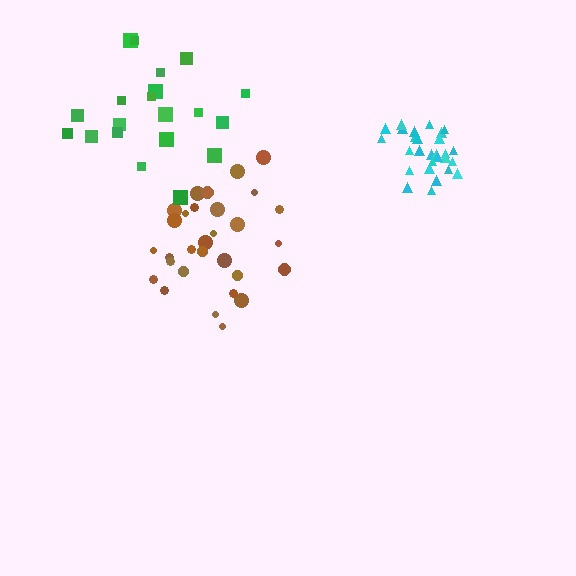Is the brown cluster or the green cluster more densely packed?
Brown.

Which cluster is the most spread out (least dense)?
Green.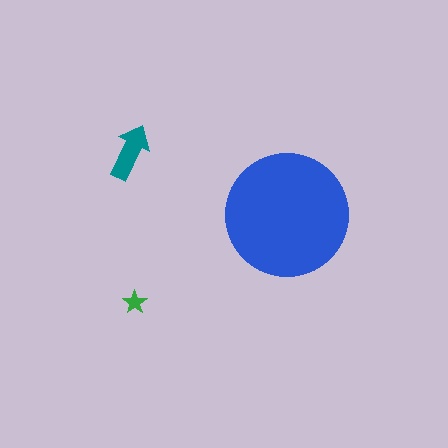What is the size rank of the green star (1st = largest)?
3rd.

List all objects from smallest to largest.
The green star, the teal arrow, the blue circle.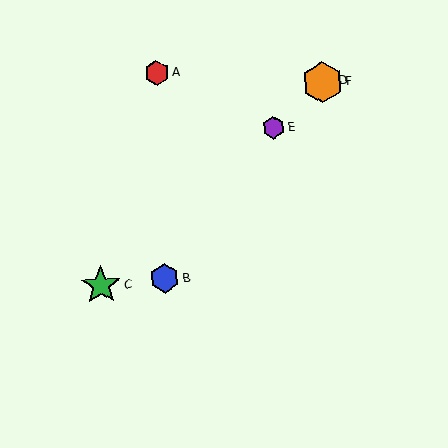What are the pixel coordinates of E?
Object E is at (273, 127).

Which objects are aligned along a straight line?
Objects C, D, E, F are aligned along a straight line.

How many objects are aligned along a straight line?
4 objects (C, D, E, F) are aligned along a straight line.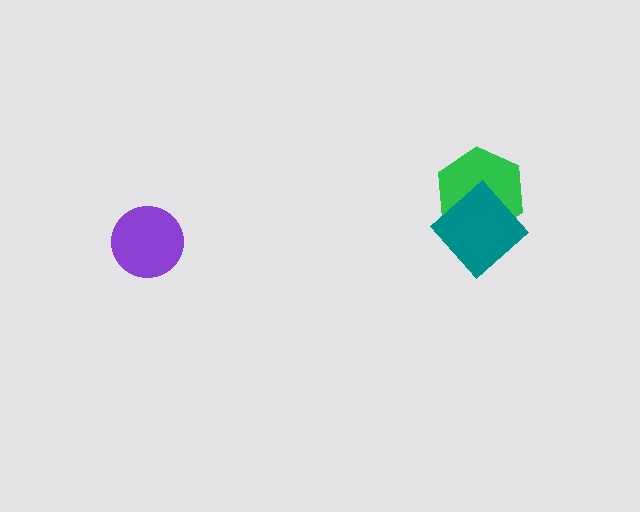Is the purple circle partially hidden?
No, no other shape covers it.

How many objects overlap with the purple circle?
0 objects overlap with the purple circle.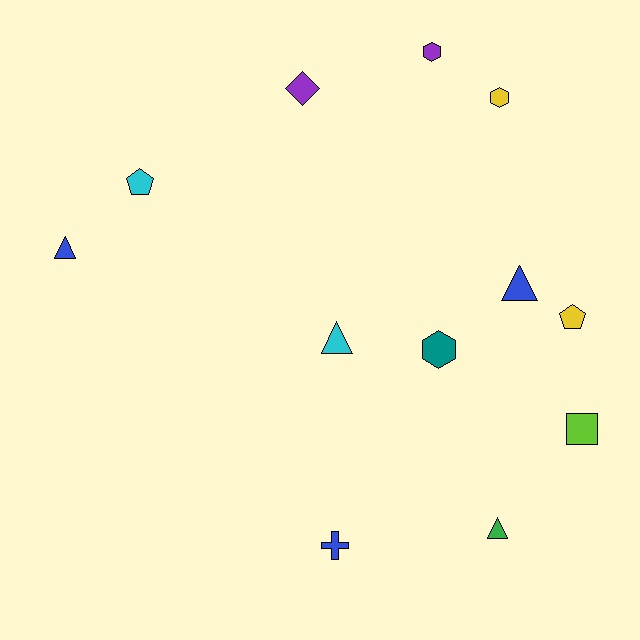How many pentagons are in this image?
There are 2 pentagons.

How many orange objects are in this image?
There are no orange objects.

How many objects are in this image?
There are 12 objects.